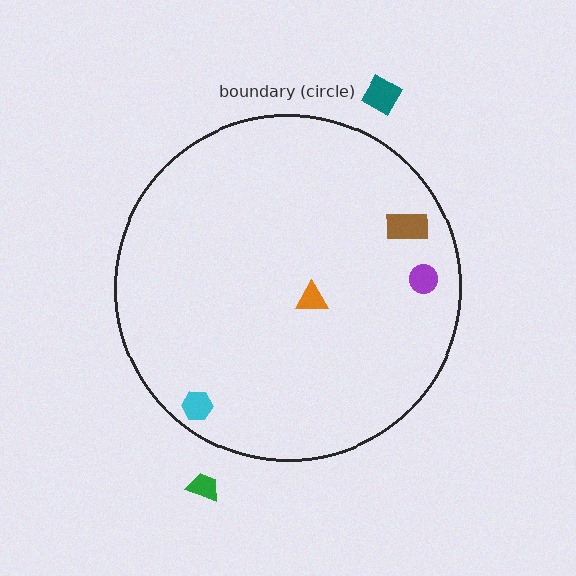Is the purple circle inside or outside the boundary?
Inside.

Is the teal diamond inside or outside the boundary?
Outside.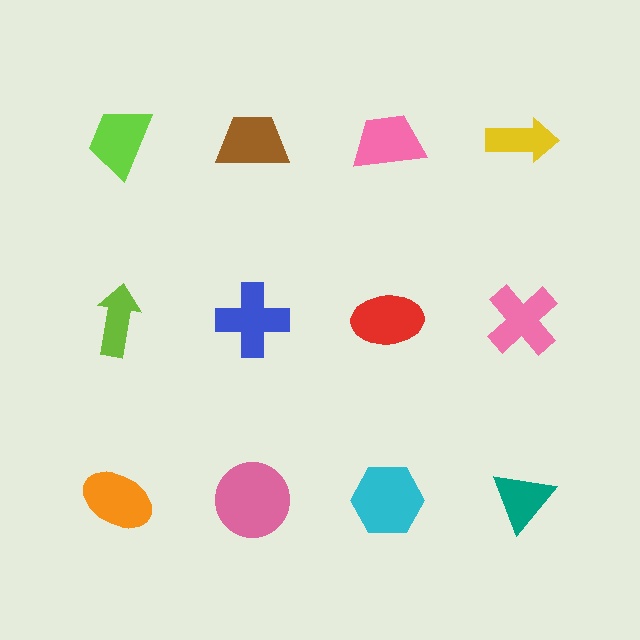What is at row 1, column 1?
A lime trapezoid.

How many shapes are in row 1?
4 shapes.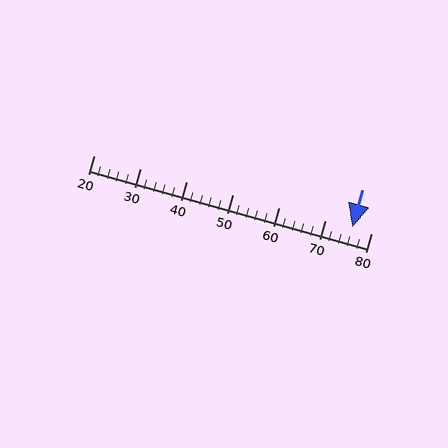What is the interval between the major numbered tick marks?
The major tick marks are spaced 10 units apart.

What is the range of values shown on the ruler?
The ruler shows values from 20 to 80.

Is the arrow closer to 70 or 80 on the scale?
The arrow is closer to 80.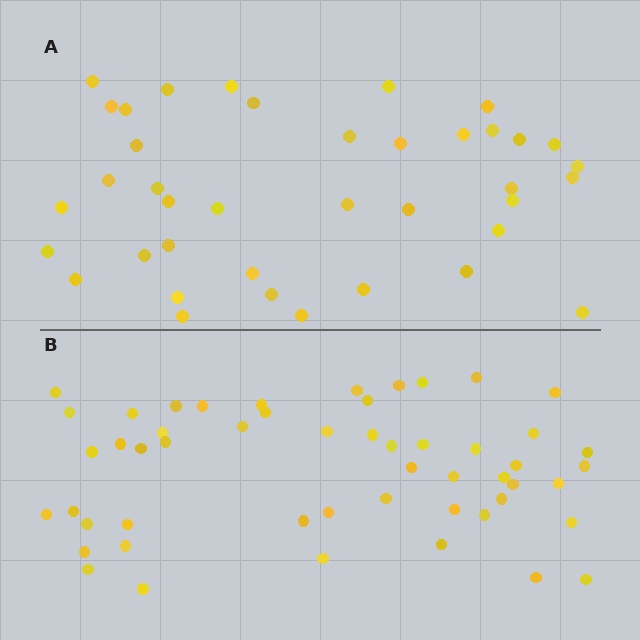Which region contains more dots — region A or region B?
Region B (the bottom region) has more dots.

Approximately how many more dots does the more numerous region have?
Region B has approximately 15 more dots than region A.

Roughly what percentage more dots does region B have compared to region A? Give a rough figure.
About 35% more.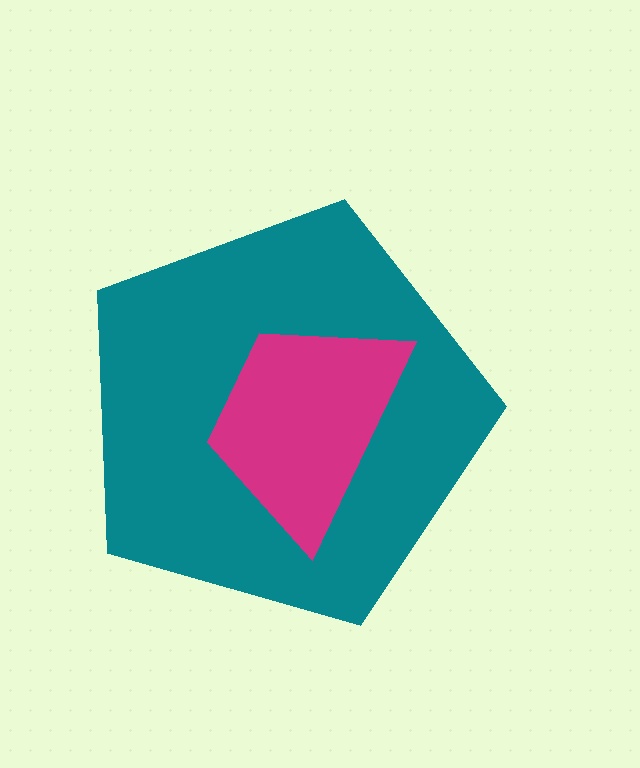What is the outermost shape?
The teal pentagon.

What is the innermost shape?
The magenta trapezoid.